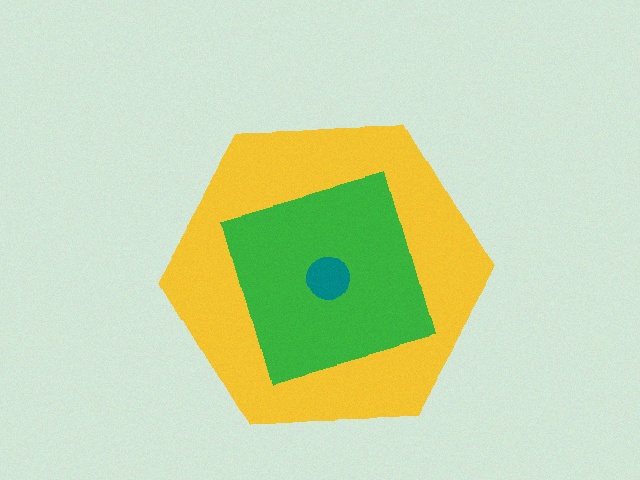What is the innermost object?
The teal circle.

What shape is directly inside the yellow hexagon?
The green square.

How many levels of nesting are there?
3.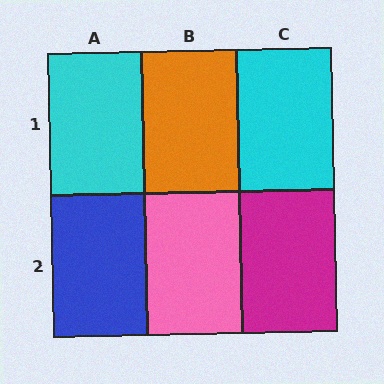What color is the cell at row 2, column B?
Pink.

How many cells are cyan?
2 cells are cyan.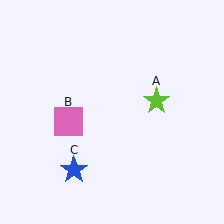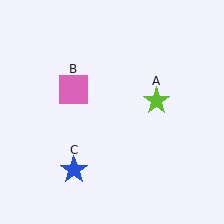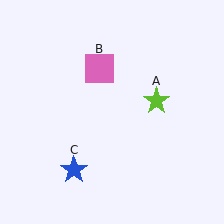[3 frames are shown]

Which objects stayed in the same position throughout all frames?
Lime star (object A) and blue star (object C) remained stationary.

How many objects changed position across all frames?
1 object changed position: pink square (object B).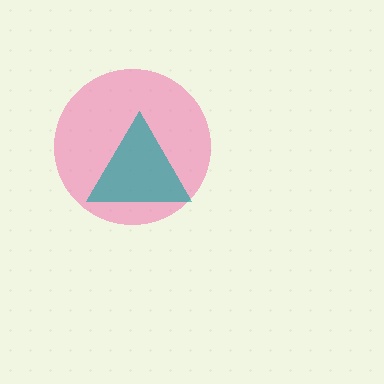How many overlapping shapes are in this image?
There are 2 overlapping shapes in the image.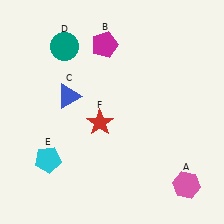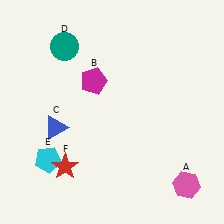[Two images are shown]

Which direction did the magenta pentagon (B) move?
The magenta pentagon (B) moved down.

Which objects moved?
The objects that moved are: the magenta pentagon (B), the blue triangle (C), the red star (F).